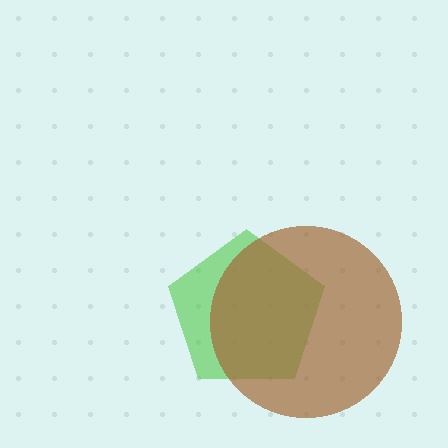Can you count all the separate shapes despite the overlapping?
Yes, there are 2 separate shapes.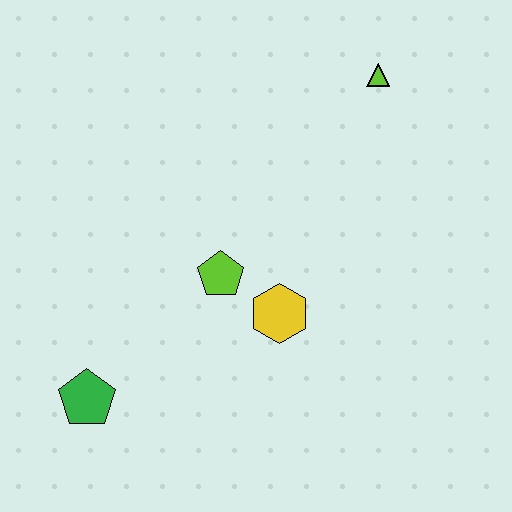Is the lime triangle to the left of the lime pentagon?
No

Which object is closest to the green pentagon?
The lime pentagon is closest to the green pentagon.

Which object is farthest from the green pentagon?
The lime triangle is farthest from the green pentagon.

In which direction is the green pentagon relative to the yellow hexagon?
The green pentagon is to the left of the yellow hexagon.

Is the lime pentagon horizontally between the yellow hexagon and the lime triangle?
No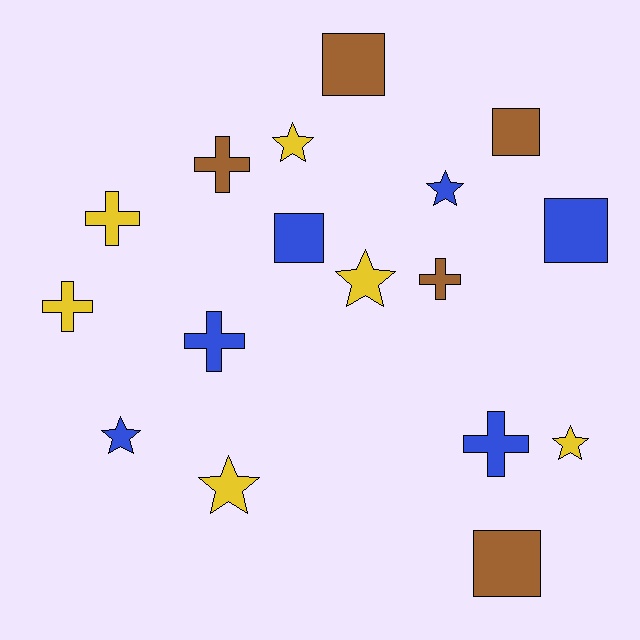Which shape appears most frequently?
Cross, with 6 objects.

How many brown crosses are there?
There are 2 brown crosses.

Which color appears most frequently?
Yellow, with 6 objects.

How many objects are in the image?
There are 17 objects.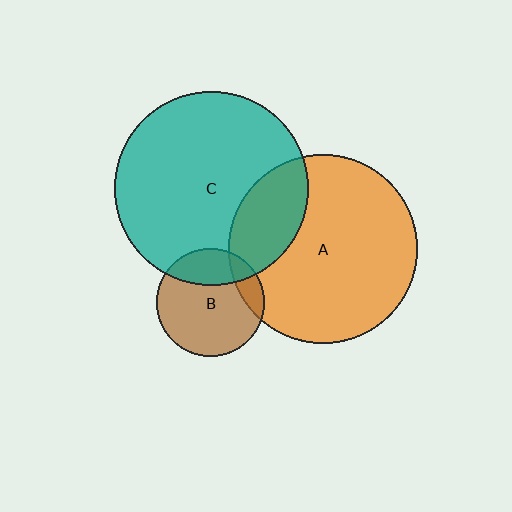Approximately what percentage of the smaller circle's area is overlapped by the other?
Approximately 25%.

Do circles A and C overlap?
Yes.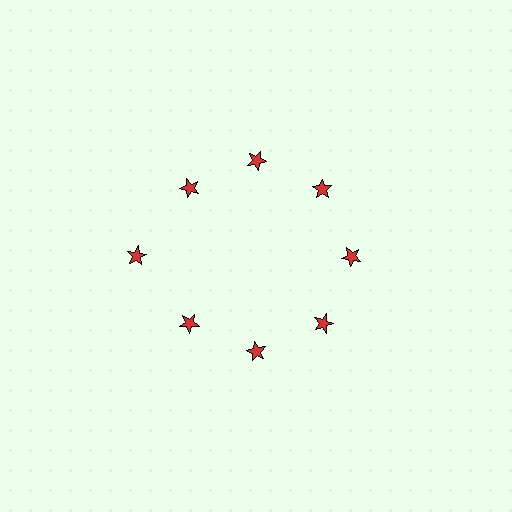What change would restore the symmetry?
The symmetry would be restored by moving it inward, back onto the ring so that all 8 stars sit at equal angles and equal distance from the center.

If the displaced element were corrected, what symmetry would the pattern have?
It would have 8-fold rotational symmetry — the pattern would map onto itself every 45 degrees.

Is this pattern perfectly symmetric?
No. The 8 red stars are arranged in a ring, but one element near the 9 o'clock position is pushed outward from the center, breaking the 8-fold rotational symmetry.